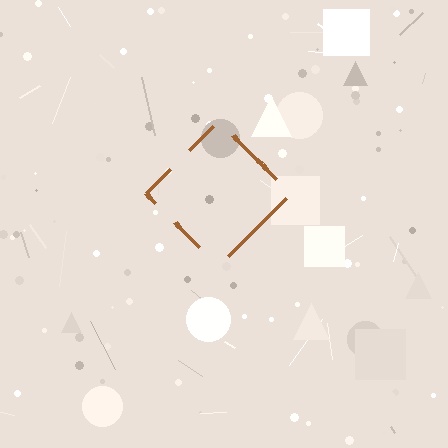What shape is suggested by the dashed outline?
The dashed outline suggests a diamond.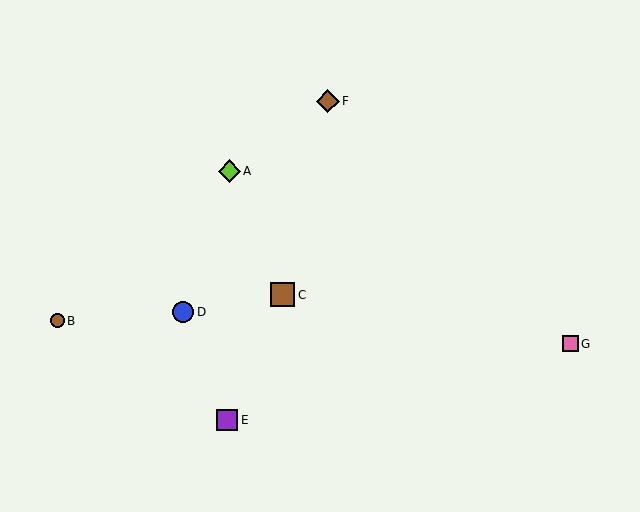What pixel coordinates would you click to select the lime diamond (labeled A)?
Click at (229, 171) to select the lime diamond A.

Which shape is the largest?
The brown square (labeled C) is the largest.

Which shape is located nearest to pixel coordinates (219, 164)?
The lime diamond (labeled A) at (229, 171) is nearest to that location.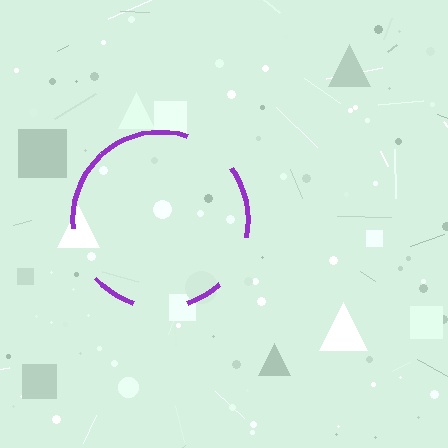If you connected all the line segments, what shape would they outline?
They would outline a circle.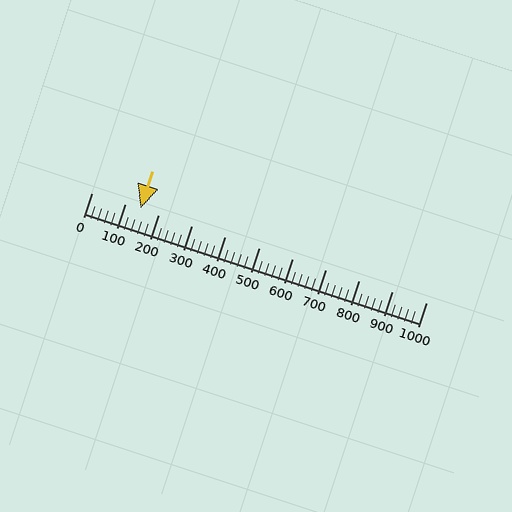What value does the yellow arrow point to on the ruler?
The yellow arrow points to approximately 146.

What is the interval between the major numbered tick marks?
The major tick marks are spaced 100 units apart.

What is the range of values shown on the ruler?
The ruler shows values from 0 to 1000.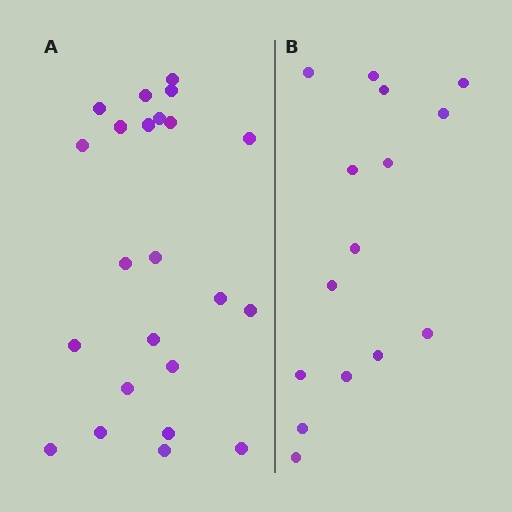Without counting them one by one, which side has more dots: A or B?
Region A (the left region) has more dots.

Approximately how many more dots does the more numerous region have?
Region A has roughly 8 or so more dots than region B.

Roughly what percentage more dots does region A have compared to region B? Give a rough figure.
About 55% more.